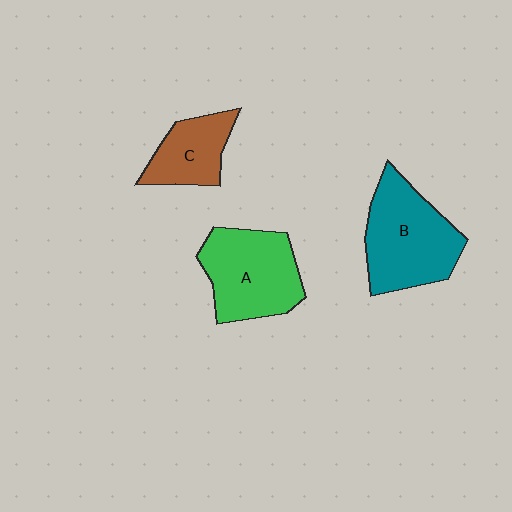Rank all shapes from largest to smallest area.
From largest to smallest: B (teal), A (green), C (brown).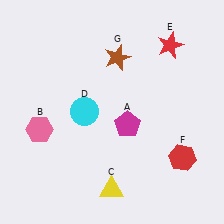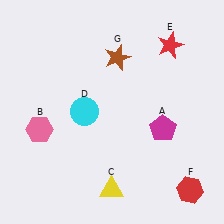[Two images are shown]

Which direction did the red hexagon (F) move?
The red hexagon (F) moved down.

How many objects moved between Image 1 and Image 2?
2 objects moved between the two images.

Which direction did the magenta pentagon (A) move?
The magenta pentagon (A) moved right.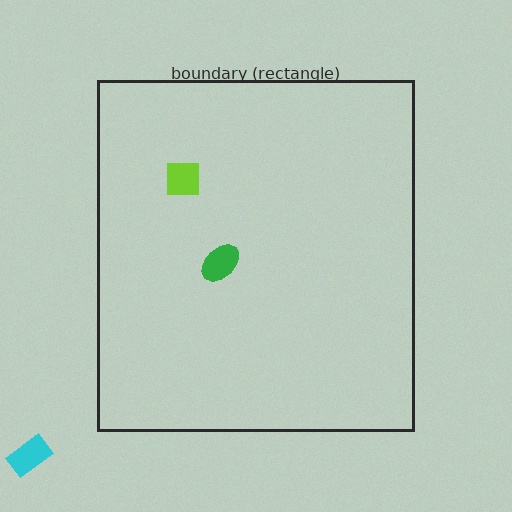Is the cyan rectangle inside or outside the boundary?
Outside.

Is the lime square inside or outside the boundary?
Inside.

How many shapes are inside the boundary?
2 inside, 1 outside.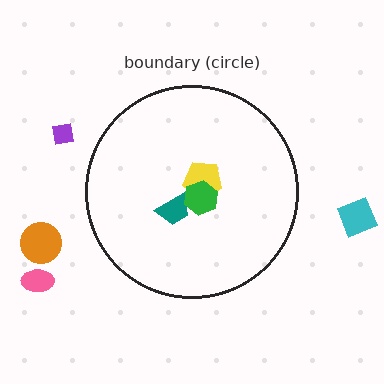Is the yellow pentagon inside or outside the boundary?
Inside.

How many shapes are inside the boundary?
3 inside, 4 outside.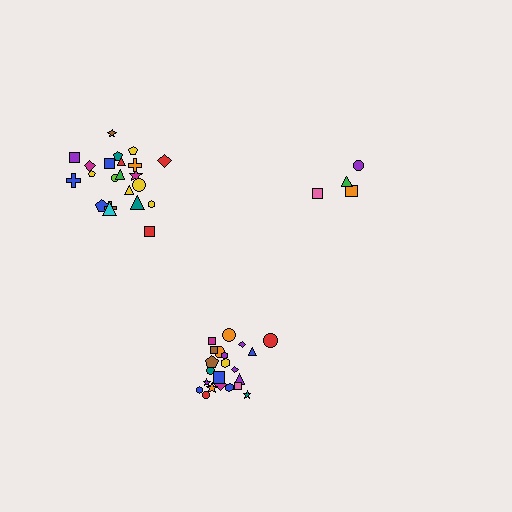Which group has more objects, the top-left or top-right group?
The top-left group.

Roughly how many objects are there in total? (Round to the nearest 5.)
Roughly 50 objects in total.